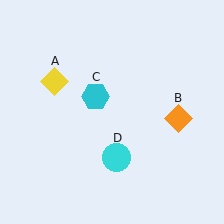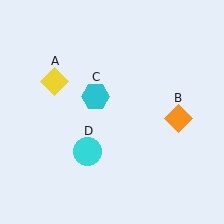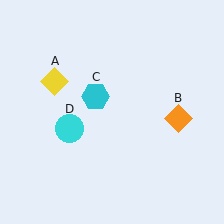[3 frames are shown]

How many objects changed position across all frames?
1 object changed position: cyan circle (object D).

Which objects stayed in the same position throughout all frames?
Yellow diamond (object A) and orange diamond (object B) and cyan hexagon (object C) remained stationary.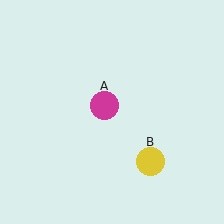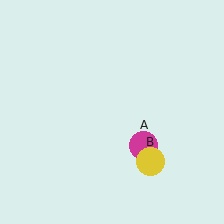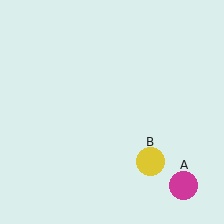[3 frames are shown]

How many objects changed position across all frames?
1 object changed position: magenta circle (object A).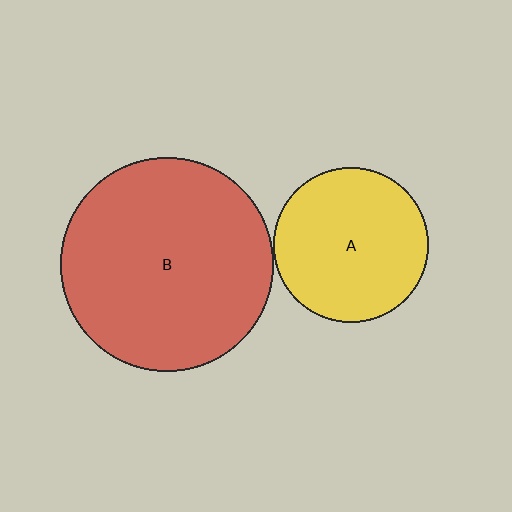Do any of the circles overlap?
No, none of the circles overlap.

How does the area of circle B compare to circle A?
Approximately 1.9 times.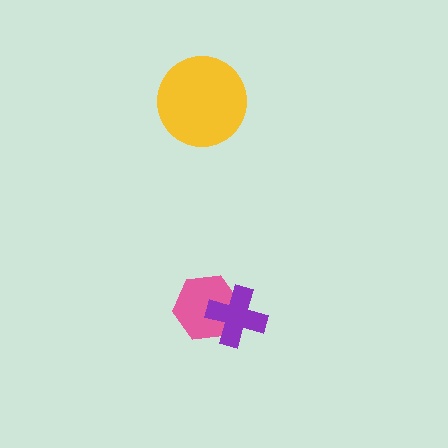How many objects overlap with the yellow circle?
0 objects overlap with the yellow circle.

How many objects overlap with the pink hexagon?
1 object overlaps with the pink hexagon.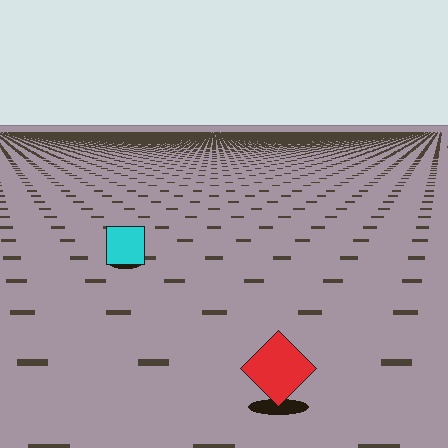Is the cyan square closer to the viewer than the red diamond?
No. The red diamond is closer — you can tell from the texture gradient: the ground texture is coarser near it.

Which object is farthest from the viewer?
The cyan square is farthest from the viewer. It appears smaller and the ground texture around it is denser.